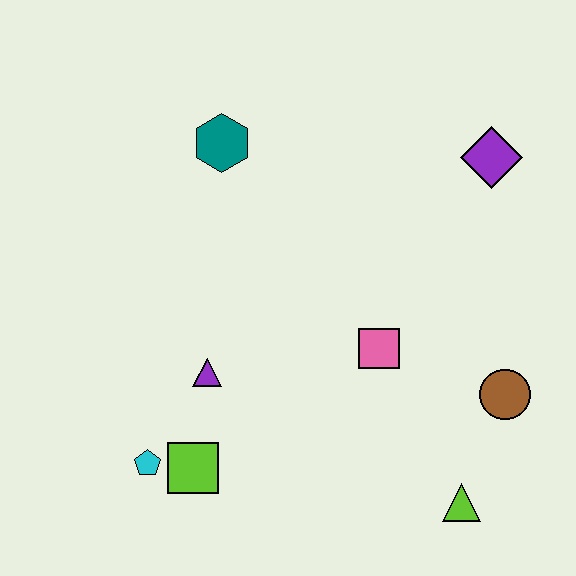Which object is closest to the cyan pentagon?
The lime square is closest to the cyan pentagon.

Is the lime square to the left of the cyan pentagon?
No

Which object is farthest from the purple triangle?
The purple diamond is farthest from the purple triangle.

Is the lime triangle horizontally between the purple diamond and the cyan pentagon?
Yes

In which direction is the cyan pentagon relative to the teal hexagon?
The cyan pentagon is below the teal hexagon.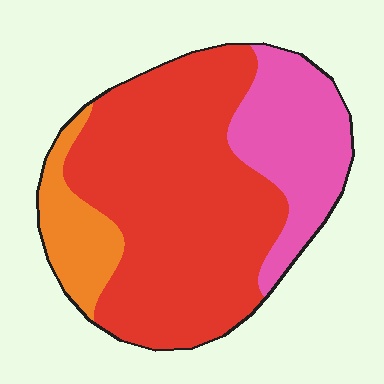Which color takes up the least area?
Orange, at roughly 10%.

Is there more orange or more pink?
Pink.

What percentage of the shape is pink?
Pink covers 24% of the shape.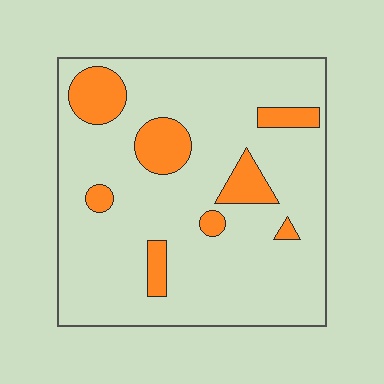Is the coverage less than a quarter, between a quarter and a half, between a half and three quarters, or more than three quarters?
Less than a quarter.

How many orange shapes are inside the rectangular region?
8.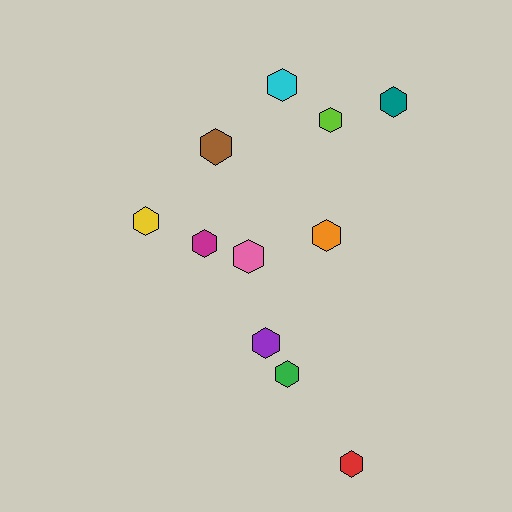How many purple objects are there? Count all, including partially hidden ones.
There is 1 purple object.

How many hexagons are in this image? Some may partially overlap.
There are 11 hexagons.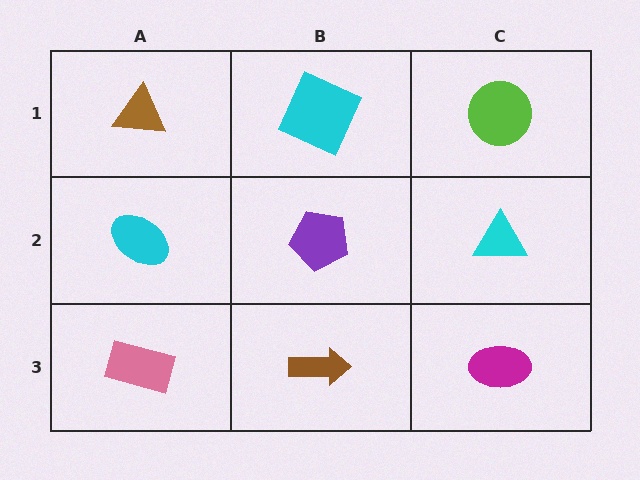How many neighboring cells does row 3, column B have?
3.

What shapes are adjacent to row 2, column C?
A lime circle (row 1, column C), a magenta ellipse (row 3, column C), a purple pentagon (row 2, column B).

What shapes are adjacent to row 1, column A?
A cyan ellipse (row 2, column A), a cyan square (row 1, column B).